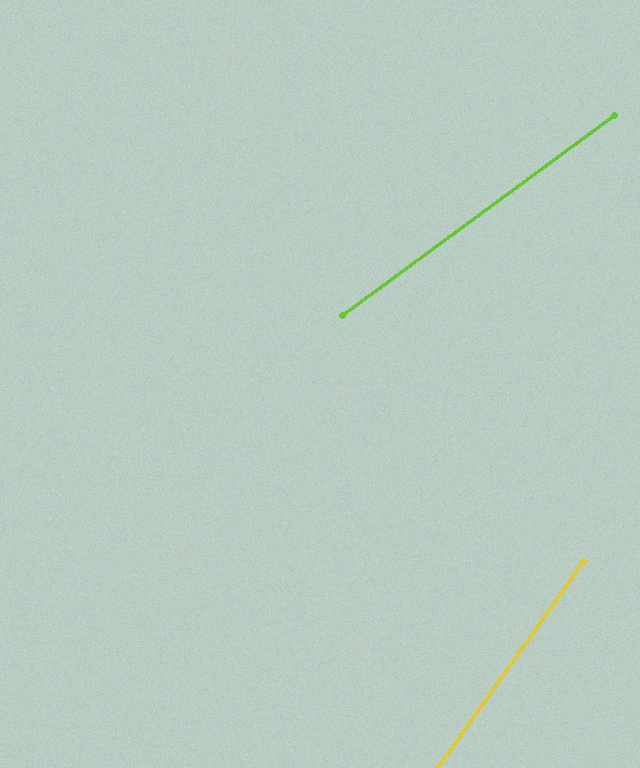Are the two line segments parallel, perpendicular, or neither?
Neither parallel nor perpendicular — they differ by about 18°.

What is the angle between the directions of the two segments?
Approximately 18 degrees.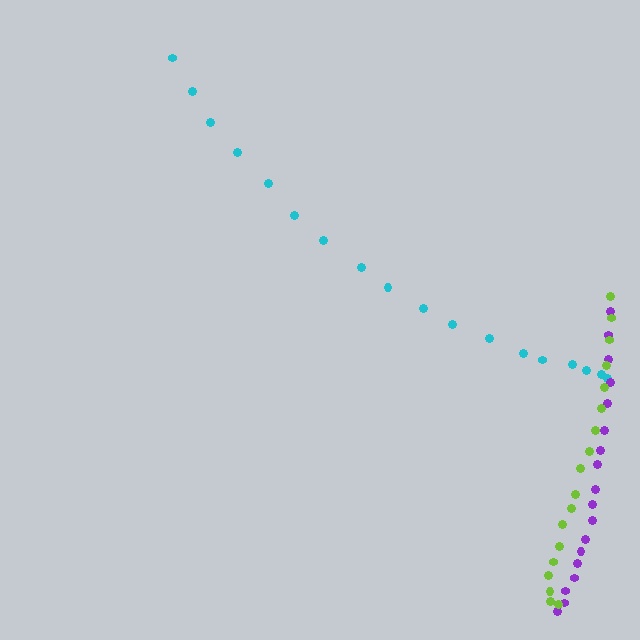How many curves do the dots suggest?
There are 3 distinct paths.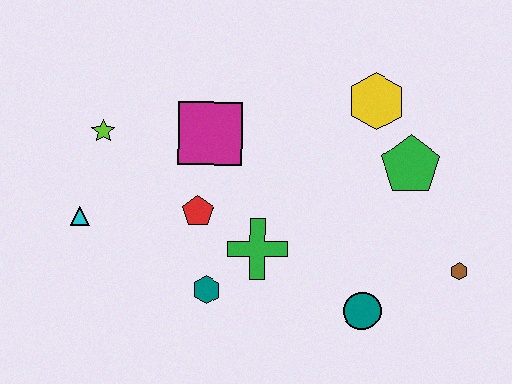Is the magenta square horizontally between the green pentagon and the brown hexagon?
No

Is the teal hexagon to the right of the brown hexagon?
No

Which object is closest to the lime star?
The cyan triangle is closest to the lime star.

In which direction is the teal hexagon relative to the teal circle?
The teal hexagon is to the left of the teal circle.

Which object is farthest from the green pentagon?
The cyan triangle is farthest from the green pentagon.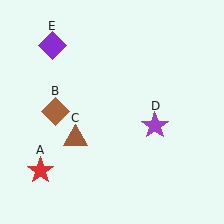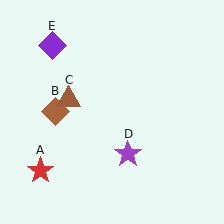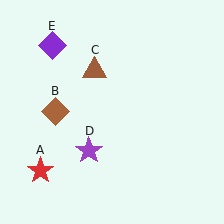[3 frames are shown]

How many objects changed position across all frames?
2 objects changed position: brown triangle (object C), purple star (object D).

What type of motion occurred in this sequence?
The brown triangle (object C), purple star (object D) rotated clockwise around the center of the scene.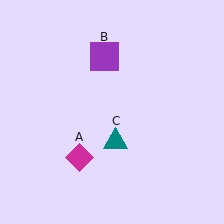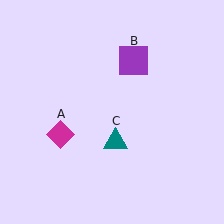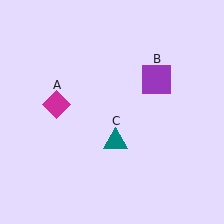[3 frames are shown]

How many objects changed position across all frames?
2 objects changed position: magenta diamond (object A), purple square (object B).